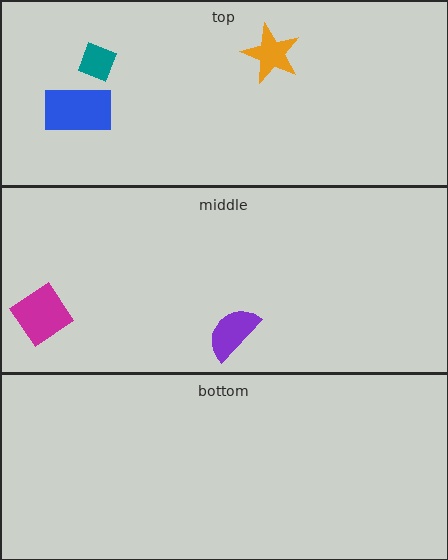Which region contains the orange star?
The top region.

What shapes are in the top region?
The teal diamond, the orange star, the blue rectangle.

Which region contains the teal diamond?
The top region.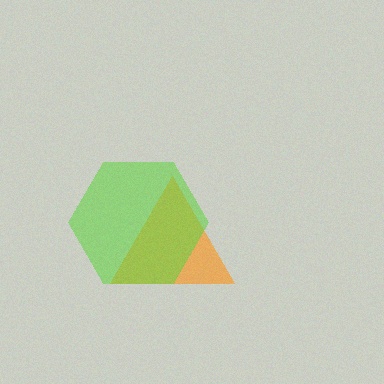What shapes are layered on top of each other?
The layered shapes are: an orange triangle, a lime hexagon.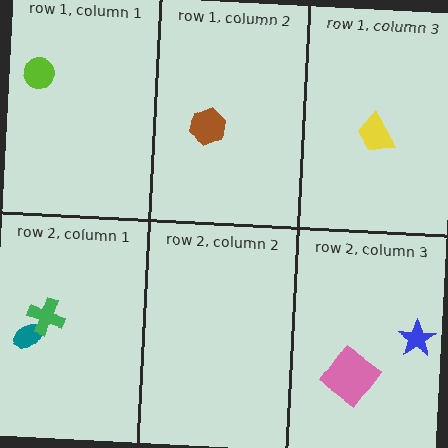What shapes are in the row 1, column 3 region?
The yellow trapezoid.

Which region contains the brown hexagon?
The row 1, column 2 region.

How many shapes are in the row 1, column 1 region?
1.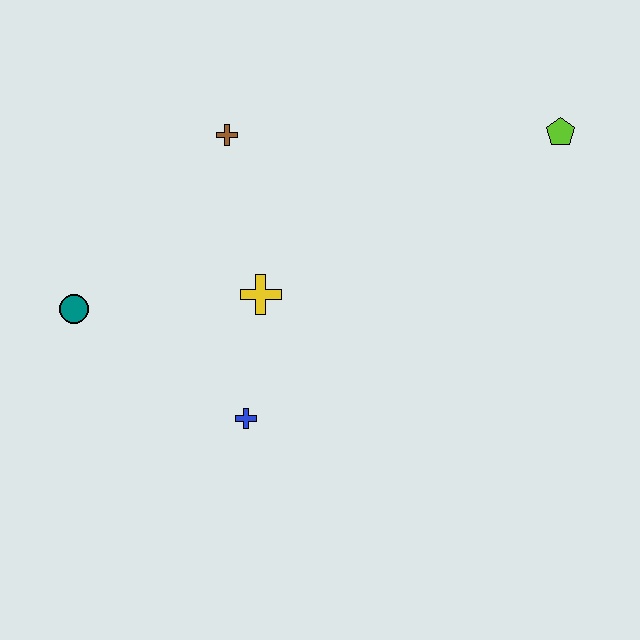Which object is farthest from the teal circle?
The lime pentagon is farthest from the teal circle.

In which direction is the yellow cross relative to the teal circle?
The yellow cross is to the right of the teal circle.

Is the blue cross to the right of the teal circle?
Yes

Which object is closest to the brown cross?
The yellow cross is closest to the brown cross.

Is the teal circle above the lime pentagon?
No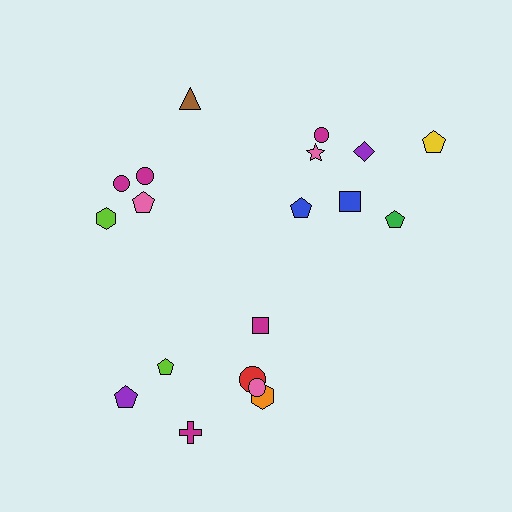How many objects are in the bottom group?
There are 7 objects.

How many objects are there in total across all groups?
There are 19 objects.